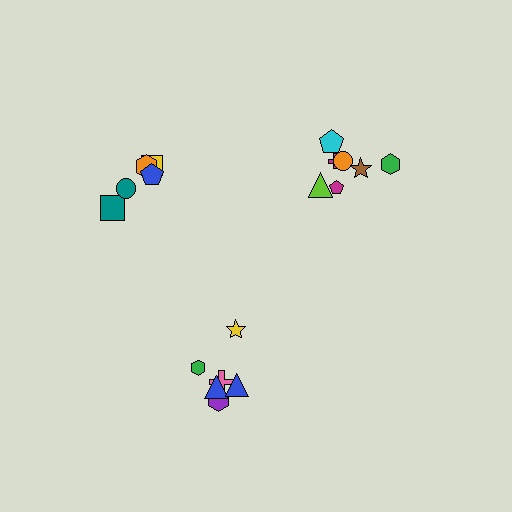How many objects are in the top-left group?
There are 5 objects.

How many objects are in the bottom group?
There are 6 objects.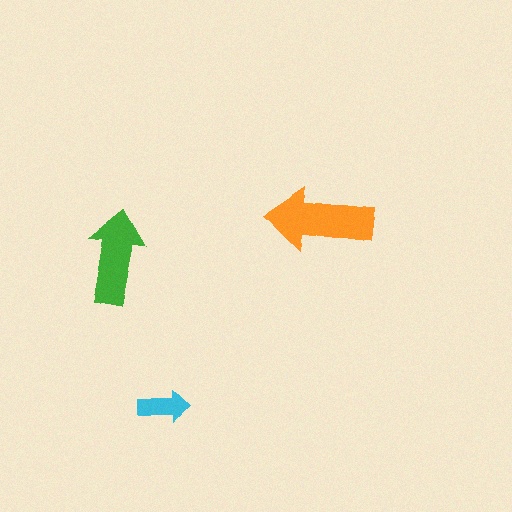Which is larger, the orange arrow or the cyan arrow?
The orange one.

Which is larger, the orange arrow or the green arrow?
The orange one.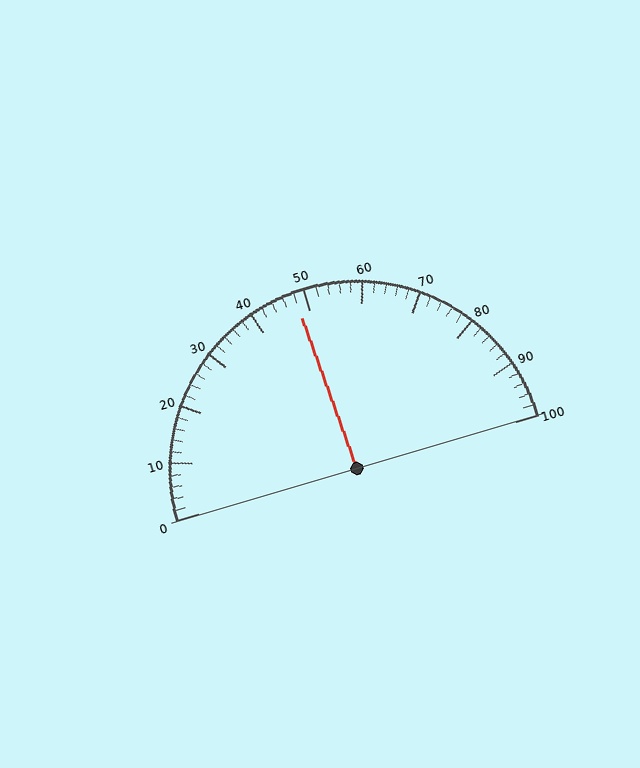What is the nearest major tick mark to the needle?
The nearest major tick mark is 50.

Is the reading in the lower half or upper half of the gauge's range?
The reading is in the lower half of the range (0 to 100).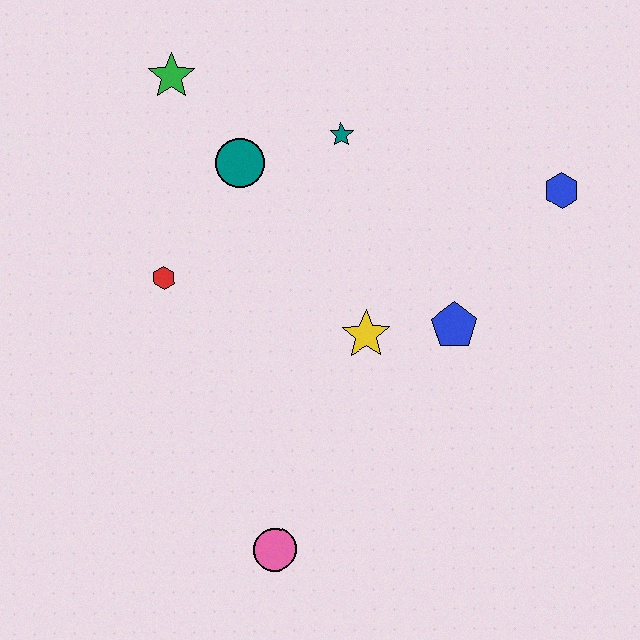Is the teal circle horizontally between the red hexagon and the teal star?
Yes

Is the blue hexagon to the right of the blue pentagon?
Yes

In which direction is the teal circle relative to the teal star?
The teal circle is to the left of the teal star.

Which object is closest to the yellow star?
The blue pentagon is closest to the yellow star.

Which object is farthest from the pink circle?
The green star is farthest from the pink circle.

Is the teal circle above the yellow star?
Yes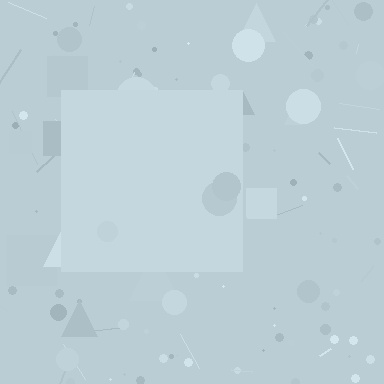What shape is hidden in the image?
A square is hidden in the image.